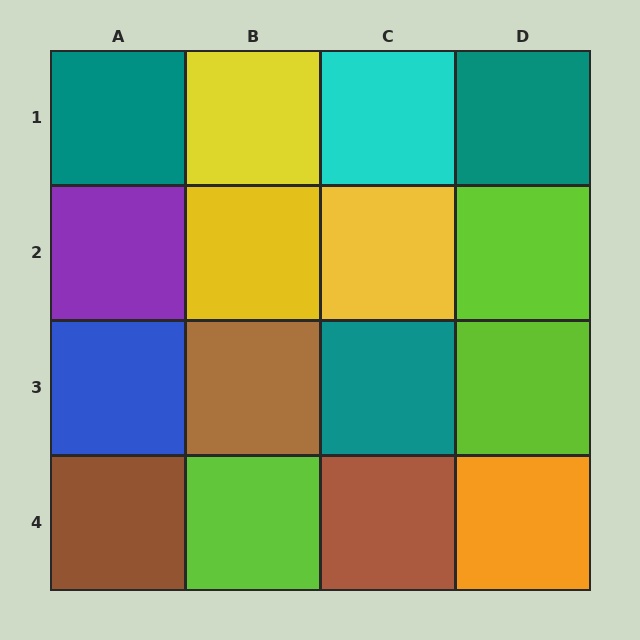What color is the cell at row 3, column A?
Blue.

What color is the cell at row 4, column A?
Brown.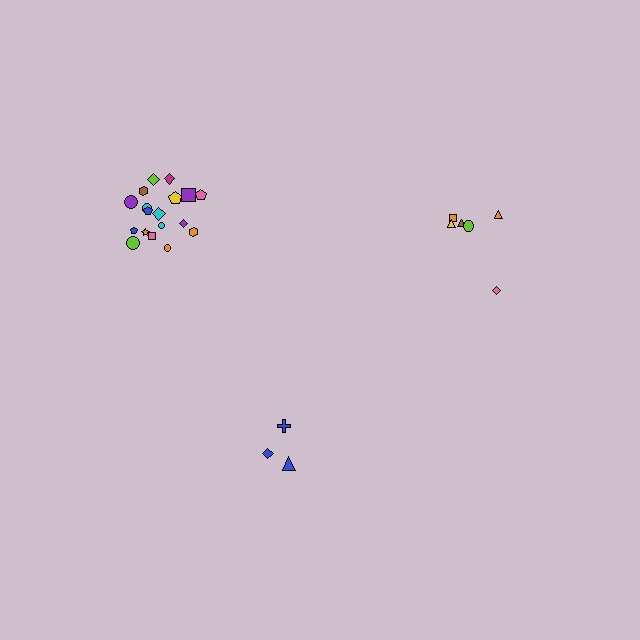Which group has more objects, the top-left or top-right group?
The top-left group.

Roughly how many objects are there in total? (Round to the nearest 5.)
Roughly 25 objects in total.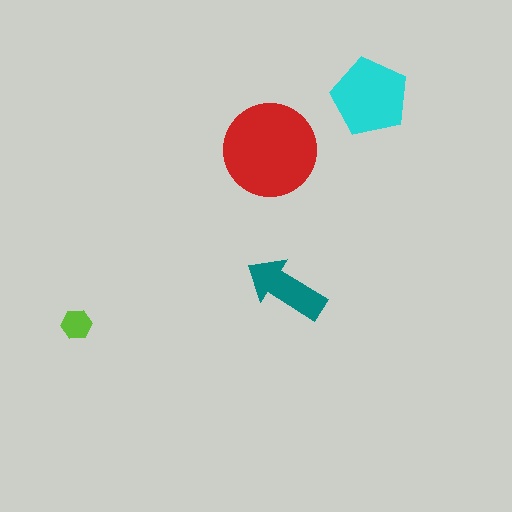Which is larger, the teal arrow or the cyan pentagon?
The cyan pentagon.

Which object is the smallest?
The lime hexagon.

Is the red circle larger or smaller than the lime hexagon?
Larger.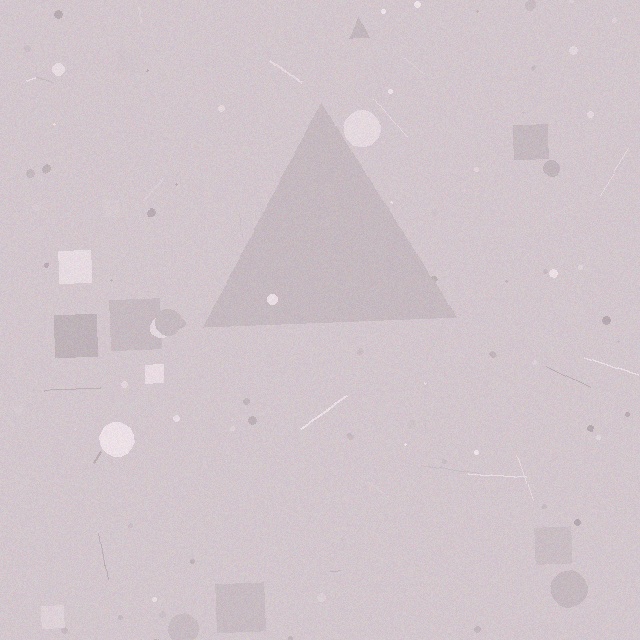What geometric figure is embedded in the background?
A triangle is embedded in the background.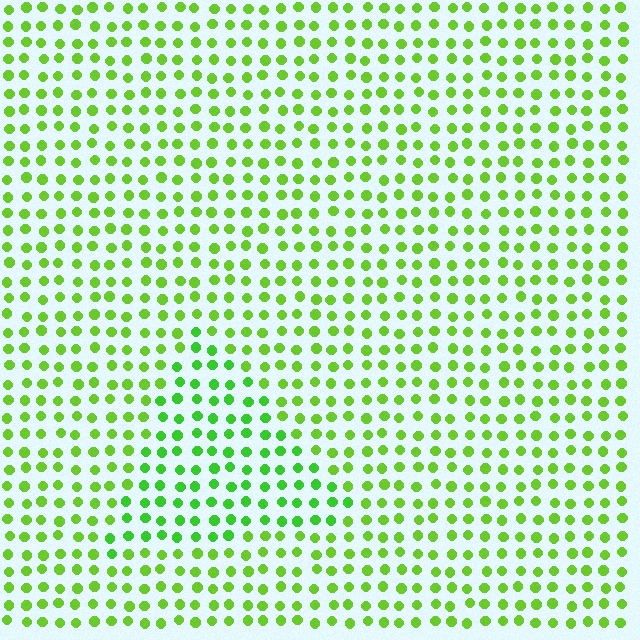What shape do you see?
I see a triangle.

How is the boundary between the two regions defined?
The boundary is defined purely by a slight shift in hue (about 20 degrees). Spacing, size, and orientation are identical on both sides.